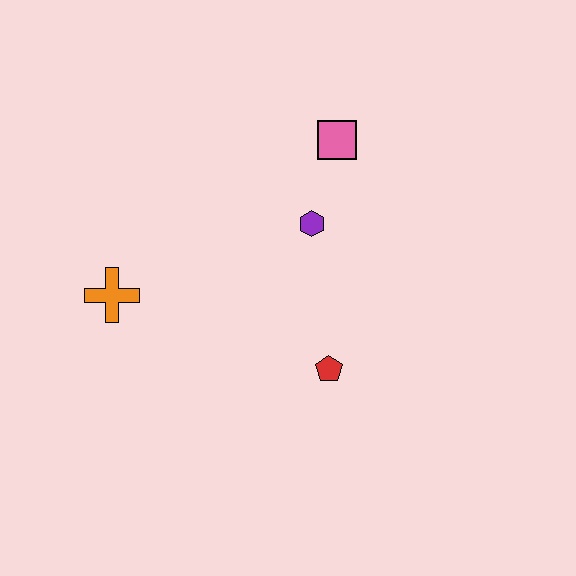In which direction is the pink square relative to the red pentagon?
The pink square is above the red pentagon.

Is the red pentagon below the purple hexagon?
Yes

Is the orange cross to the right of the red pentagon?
No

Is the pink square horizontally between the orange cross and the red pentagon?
No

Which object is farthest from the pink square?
The orange cross is farthest from the pink square.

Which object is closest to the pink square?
The purple hexagon is closest to the pink square.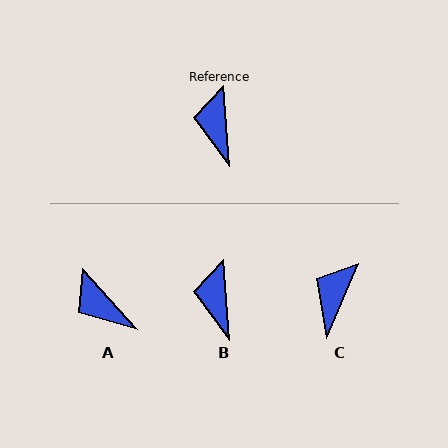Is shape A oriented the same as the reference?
No, it is off by about 38 degrees.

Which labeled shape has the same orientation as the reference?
B.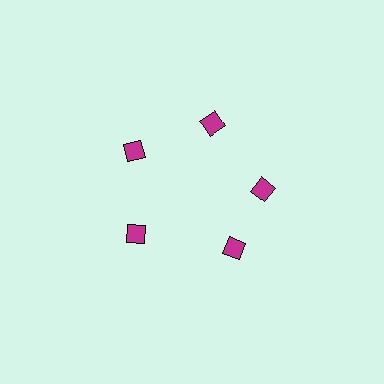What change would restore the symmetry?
The symmetry would be restored by rotating it back into even spacing with its neighbors so that all 5 diamonds sit at equal angles and equal distance from the center.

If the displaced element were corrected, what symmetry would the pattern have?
It would have 5-fold rotational symmetry — the pattern would map onto itself every 72 degrees.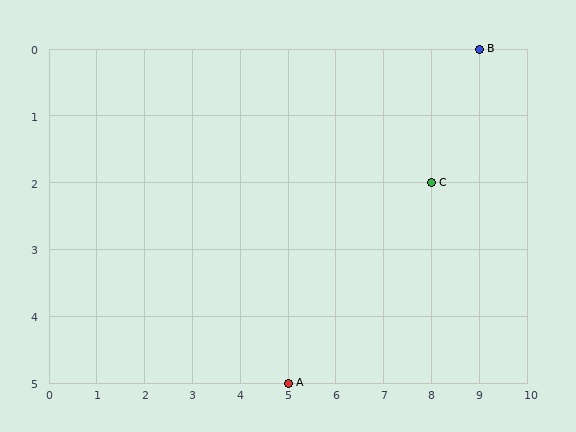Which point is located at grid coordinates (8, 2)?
Point C is at (8, 2).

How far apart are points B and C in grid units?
Points B and C are 1 column and 2 rows apart (about 2.2 grid units diagonally).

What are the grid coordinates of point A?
Point A is at grid coordinates (5, 5).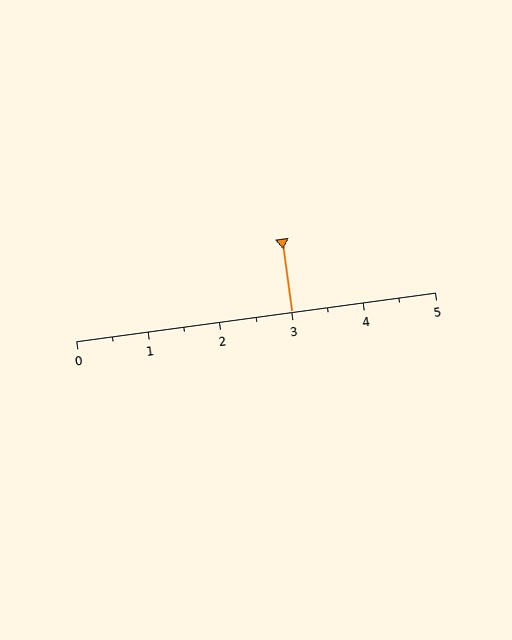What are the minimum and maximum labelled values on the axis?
The axis runs from 0 to 5.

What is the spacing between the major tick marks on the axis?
The major ticks are spaced 1 apart.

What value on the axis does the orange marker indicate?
The marker indicates approximately 3.